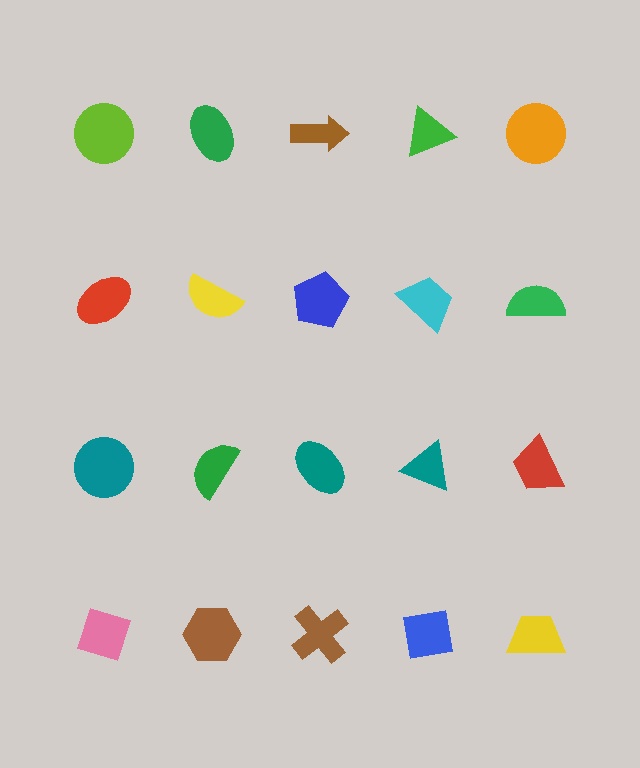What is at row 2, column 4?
A cyan trapezoid.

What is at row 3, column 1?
A teal circle.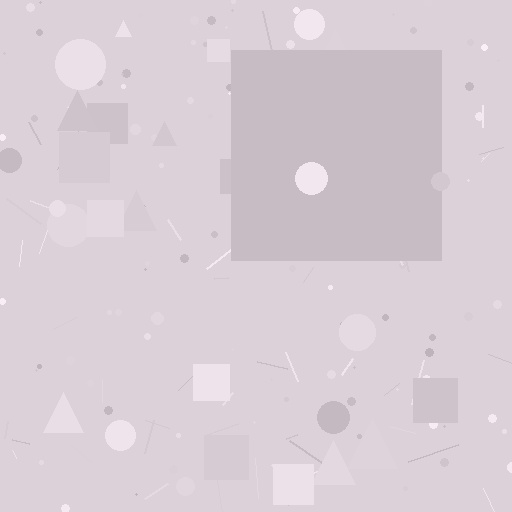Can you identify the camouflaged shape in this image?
The camouflaged shape is a square.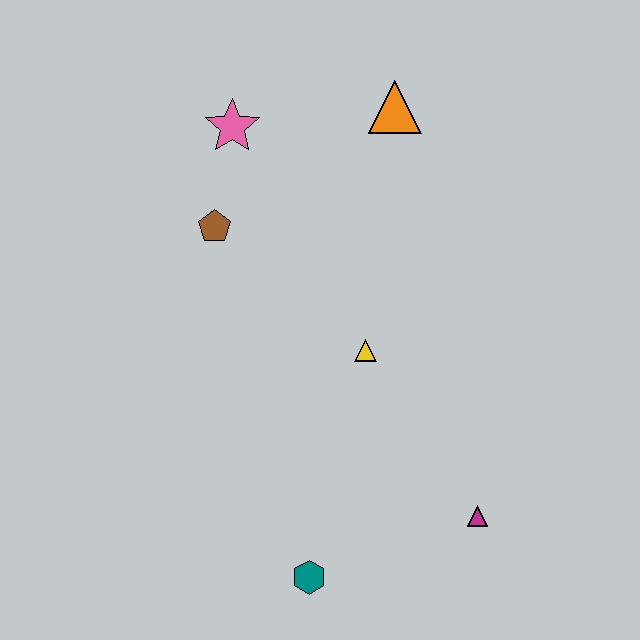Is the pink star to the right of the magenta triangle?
No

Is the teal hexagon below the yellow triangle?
Yes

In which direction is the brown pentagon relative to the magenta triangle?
The brown pentagon is above the magenta triangle.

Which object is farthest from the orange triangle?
The teal hexagon is farthest from the orange triangle.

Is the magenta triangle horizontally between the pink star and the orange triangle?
No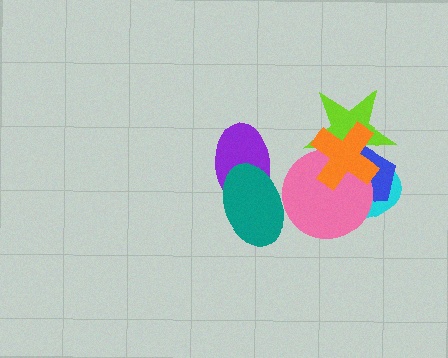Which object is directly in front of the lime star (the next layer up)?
The cyan ellipse is directly in front of the lime star.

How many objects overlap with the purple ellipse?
1 object overlaps with the purple ellipse.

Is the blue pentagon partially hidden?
Yes, it is partially covered by another shape.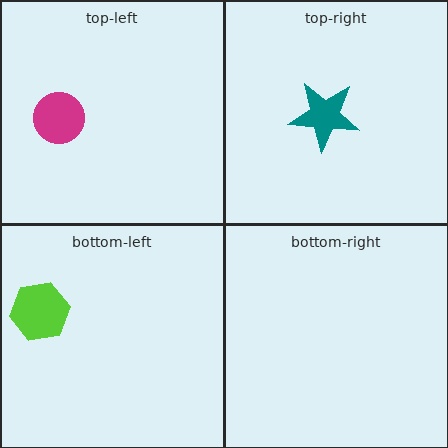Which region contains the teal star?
The top-right region.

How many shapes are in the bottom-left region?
1.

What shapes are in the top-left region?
The magenta circle.